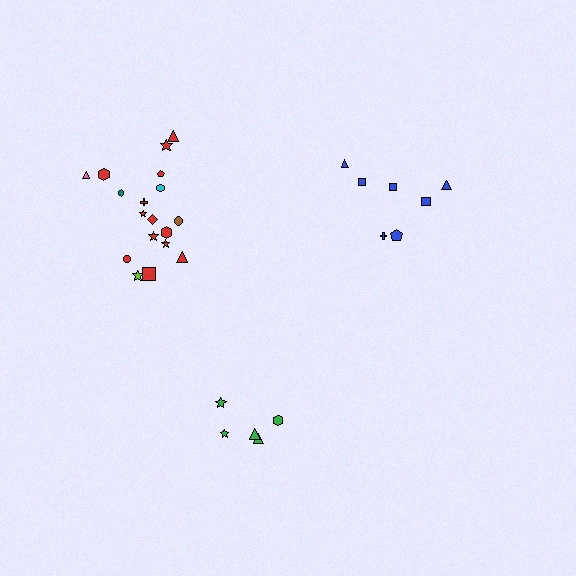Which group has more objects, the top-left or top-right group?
The top-left group.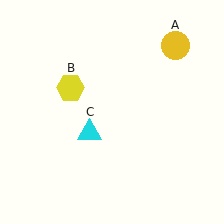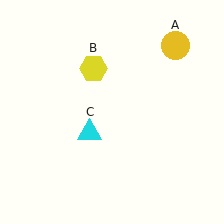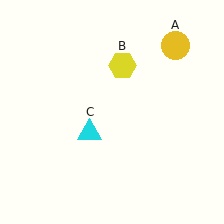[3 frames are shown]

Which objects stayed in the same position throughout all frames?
Yellow circle (object A) and cyan triangle (object C) remained stationary.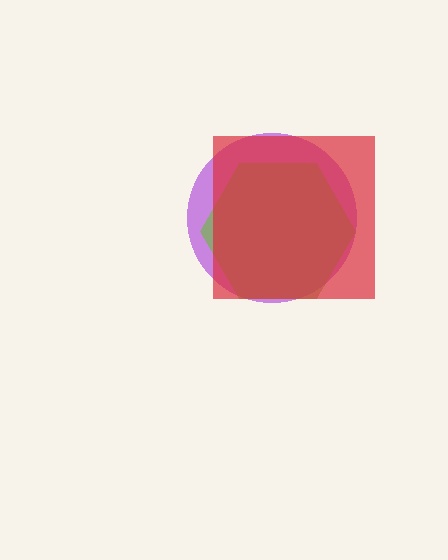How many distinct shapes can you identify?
There are 3 distinct shapes: a purple circle, a lime hexagon, a red square.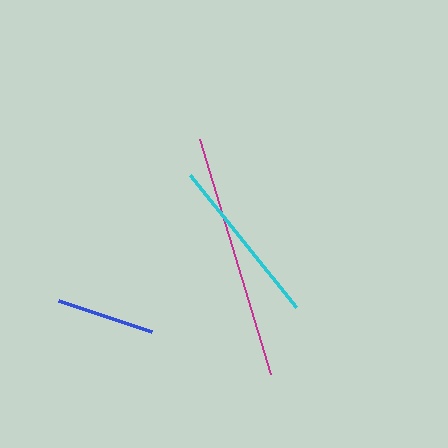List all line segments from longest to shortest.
From longest to shortest: magenta, cyan, blue.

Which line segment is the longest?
The magenta line is the longest at approximately 246 pixels.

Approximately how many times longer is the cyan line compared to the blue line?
The cyan line is approximately 1.7 times the length of the blue line.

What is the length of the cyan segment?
The cyan segment is approximately 169 pixels long.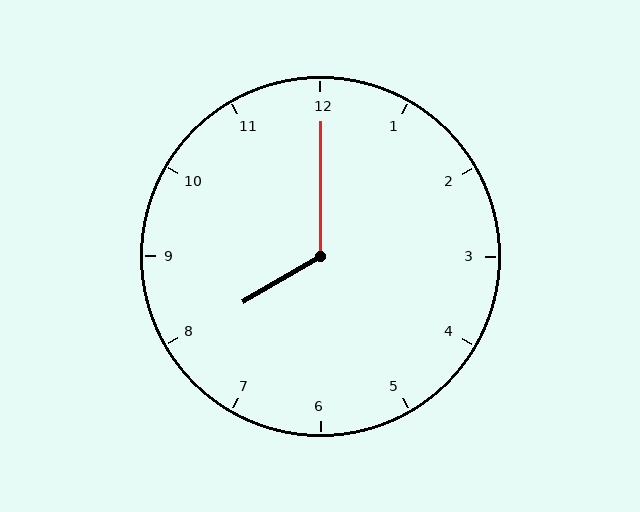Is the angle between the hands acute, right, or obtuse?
It is obtuse.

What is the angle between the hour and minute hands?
Approximately 120 degrees.